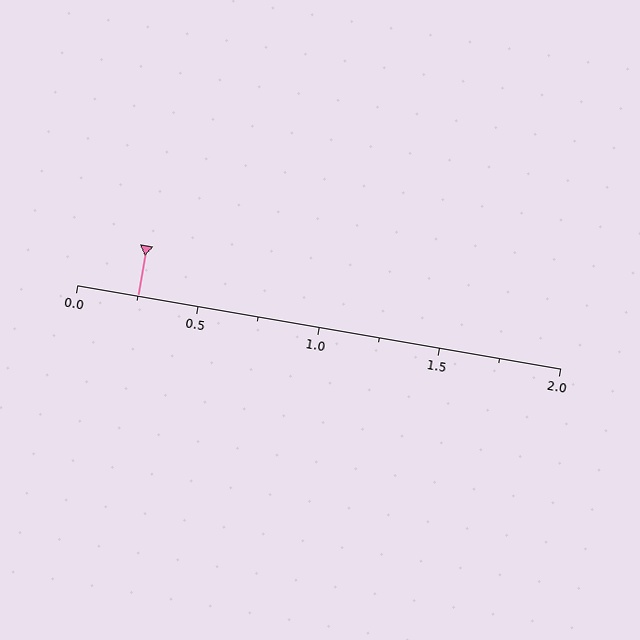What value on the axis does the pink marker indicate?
The marker indicates approximately 0.25.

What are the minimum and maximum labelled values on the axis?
The axis runs from 0.0 to 2.0.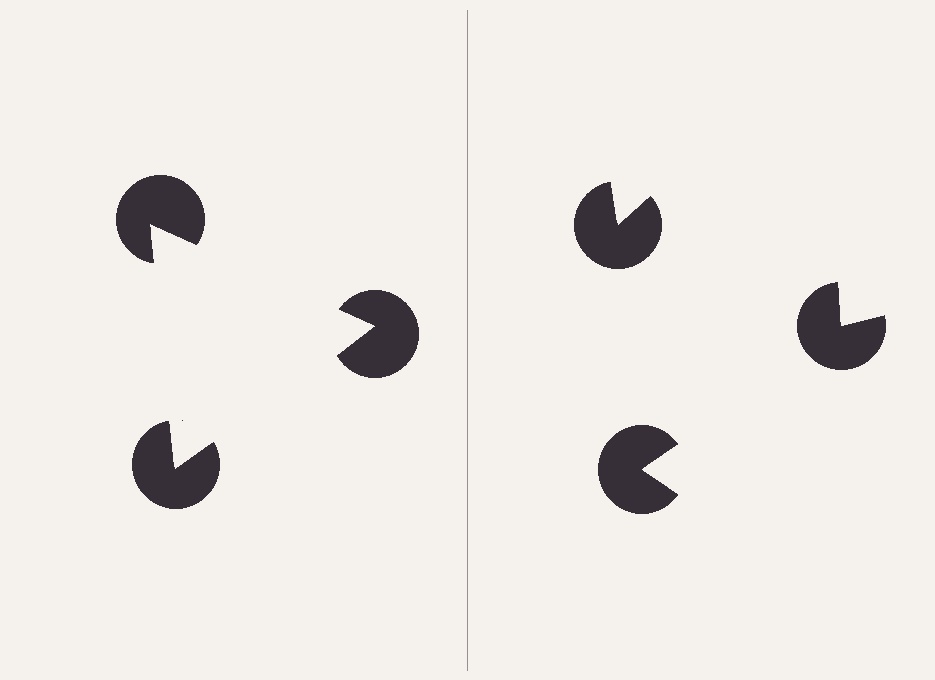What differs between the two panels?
The pac-man discs are positioned identically on both sides; only the wedge orientations differ. On the left they align to a triangle; on the right they are misaligned.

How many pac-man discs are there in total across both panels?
6 — 3 on each side.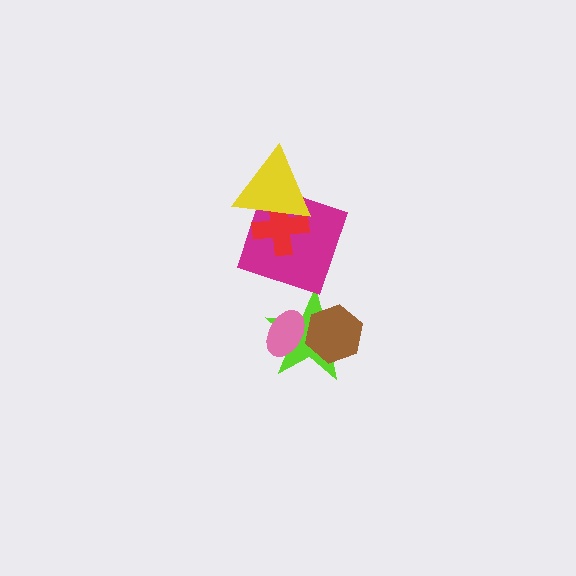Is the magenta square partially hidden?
Yes, it is partially covered by another shape.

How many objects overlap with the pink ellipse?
2 objects overlap with the pink ellipse.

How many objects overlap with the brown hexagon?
2 objects overlap with the brown hexagon.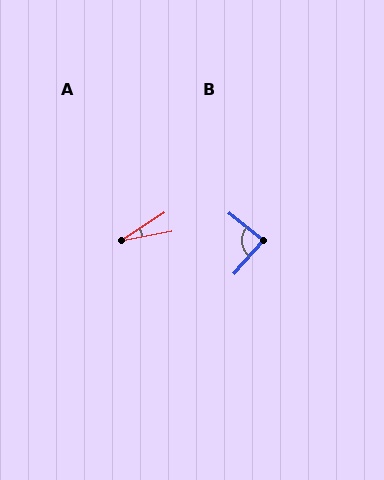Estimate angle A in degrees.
Approximately 22 degrees.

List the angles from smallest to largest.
A (22°), B (87°).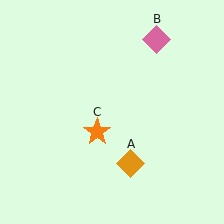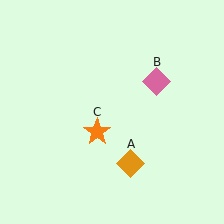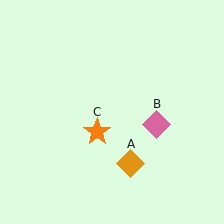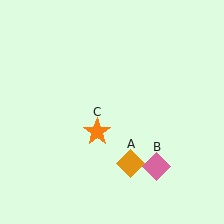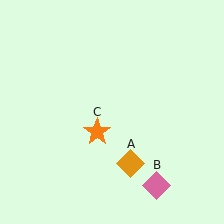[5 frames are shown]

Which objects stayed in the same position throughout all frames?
Orange diamond (object A) and orange star (object C) remained stationary.